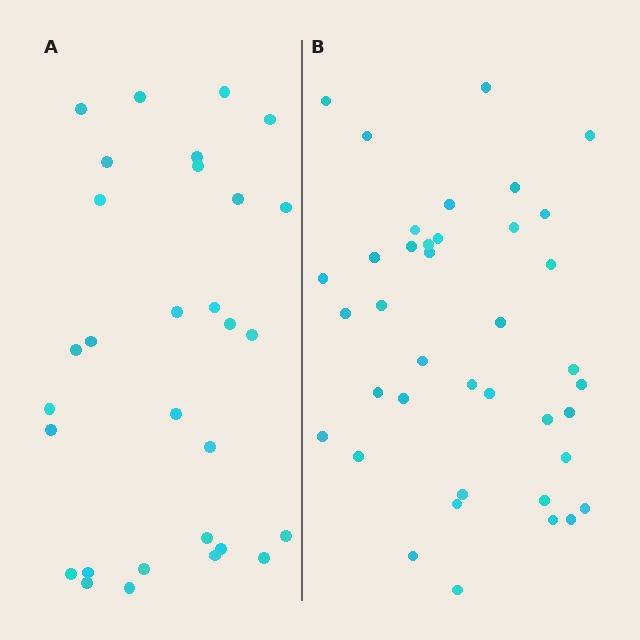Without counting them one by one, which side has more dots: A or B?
Region B (the right region) has more dots.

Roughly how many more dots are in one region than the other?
Region B has roughly 8 or so more dots than region A.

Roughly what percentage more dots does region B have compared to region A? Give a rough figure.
About 30% more.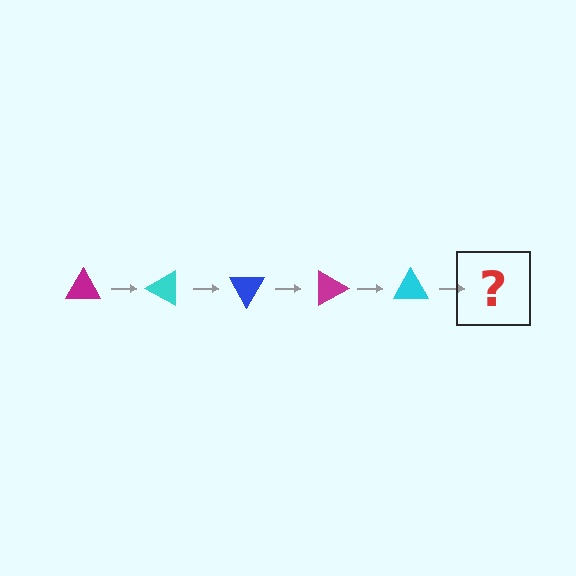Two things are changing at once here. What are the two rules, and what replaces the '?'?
The two rules are that it rotates 30 degrees each step and the color cycles through magenta, cyan, and blue. The '?' should be a blue triangle, rotated 150 degrees from the start.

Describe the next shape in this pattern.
It should be a blue triangle, rotated 150 degrees from the start.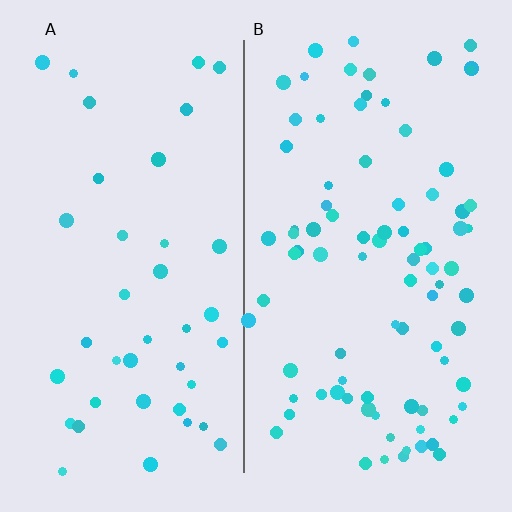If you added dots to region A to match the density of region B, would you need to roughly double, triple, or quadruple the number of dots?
Approximately double.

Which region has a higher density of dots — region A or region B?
B (the right).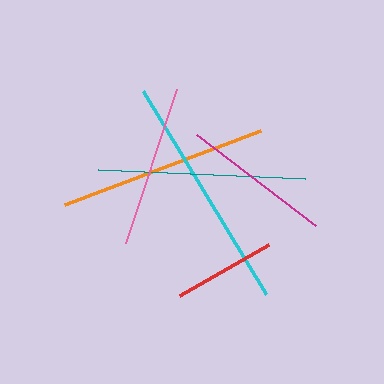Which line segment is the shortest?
The red line is the shortest at approximately 103 pixels.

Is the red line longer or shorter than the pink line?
The pink line is longer than the red line.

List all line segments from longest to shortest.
From longest to shortest: cyan, orange, teal, pink, magenta, red.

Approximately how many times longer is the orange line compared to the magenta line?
The orange line is approximately 1.4 times the length of the magenta line.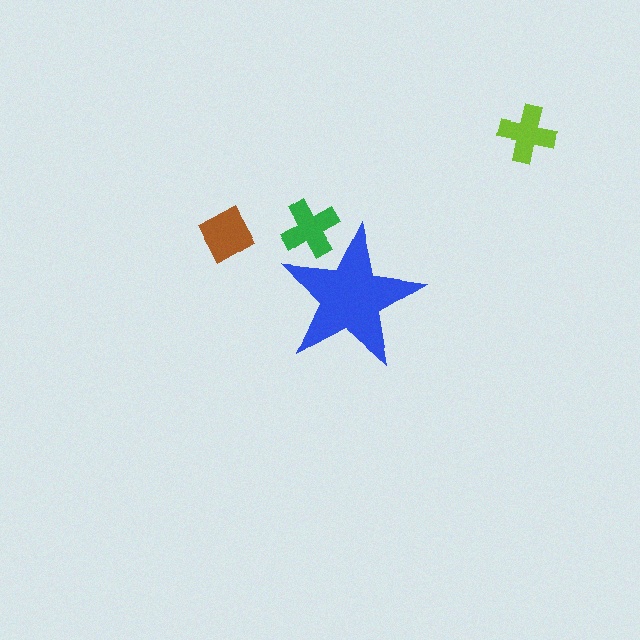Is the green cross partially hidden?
Yes, the green cross is partially hidden behind the blue star.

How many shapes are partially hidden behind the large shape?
1 shape is partially hidden.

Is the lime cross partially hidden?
No, the lime cross is fully visible.